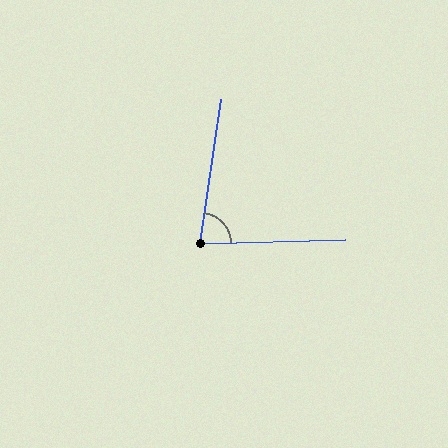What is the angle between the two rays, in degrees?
Approximately 80 degrees.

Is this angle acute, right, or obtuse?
It is acute.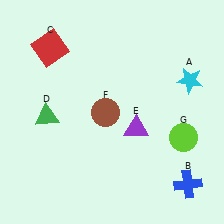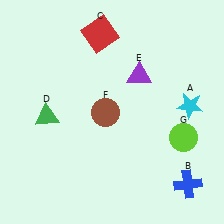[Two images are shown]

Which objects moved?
The objects that moved are: the cyan star (A), the red square (C), the purple triangle (E).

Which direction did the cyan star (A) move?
The cyan star (A) moved down.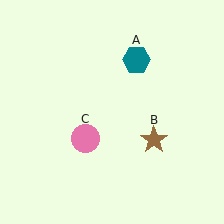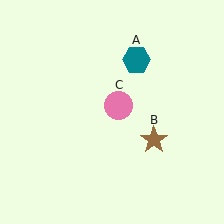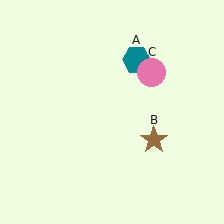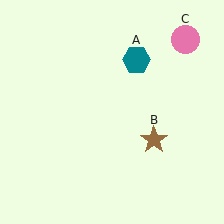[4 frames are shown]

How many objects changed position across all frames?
1 object changed position: pink circle (object C).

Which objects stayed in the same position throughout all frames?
Teal hexagon (object A) and brown star (object B) remained stationary.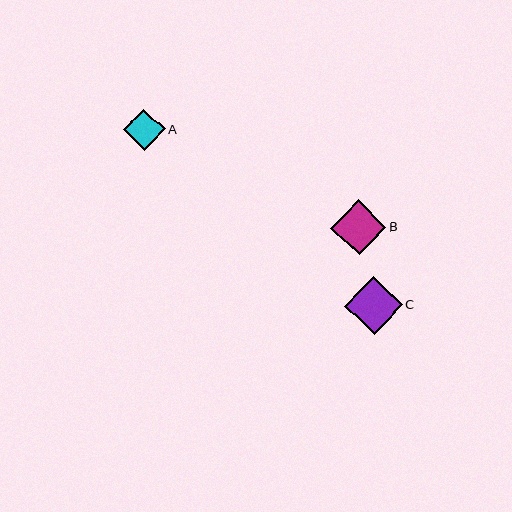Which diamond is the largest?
Diamond C is the largest with a size of approximately 58 pixels.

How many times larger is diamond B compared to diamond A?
Diamond B is approximately 1.3 times the size of diamond A.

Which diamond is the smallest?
Diamond A is the smallest with a size of approximately 41 pixels.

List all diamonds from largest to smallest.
From largest to smallest: C, B, A.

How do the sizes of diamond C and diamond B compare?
Diamond C and diamond B are approximately the same size.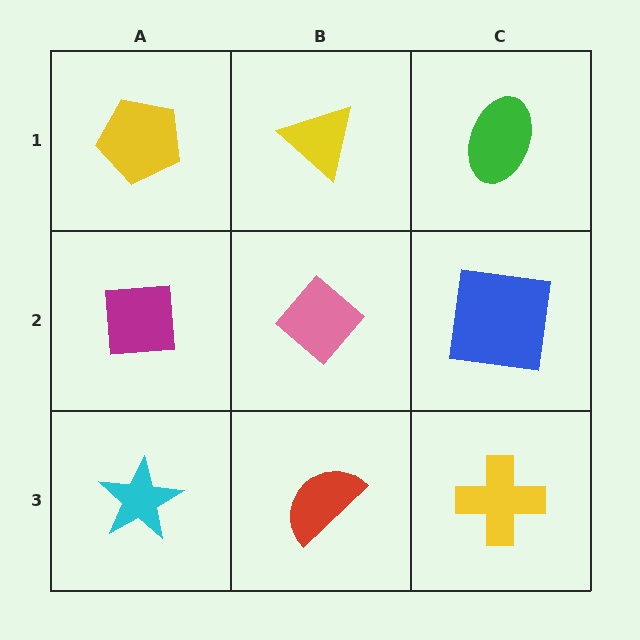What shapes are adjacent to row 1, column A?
A magenta square (row 2, column A), a yellow triangle (row 1, column B).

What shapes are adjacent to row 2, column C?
A green ellipse (row 1, column C), a yellow cross (row 3, column C), a pink diamond (row 2, column B).